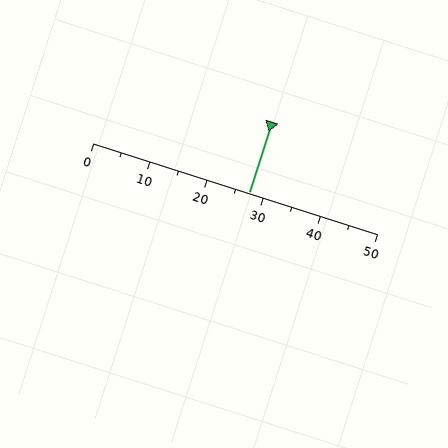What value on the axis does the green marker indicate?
The marker indicates approximately 27.5.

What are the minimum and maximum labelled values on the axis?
The axis runs from 0 to 50.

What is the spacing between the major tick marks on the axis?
The major ticks are spaced 10 apart.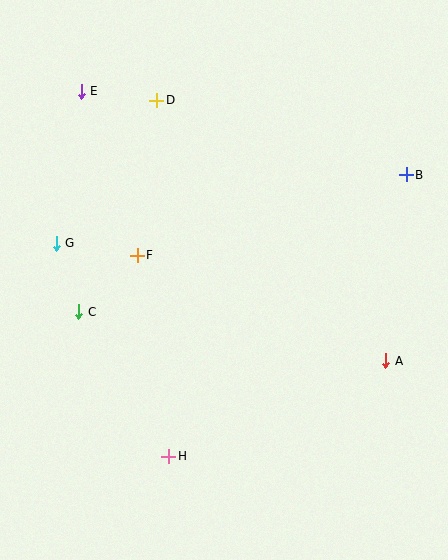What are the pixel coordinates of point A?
Point A is at (386, 361).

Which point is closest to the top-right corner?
Point B is closest to the top-right corner.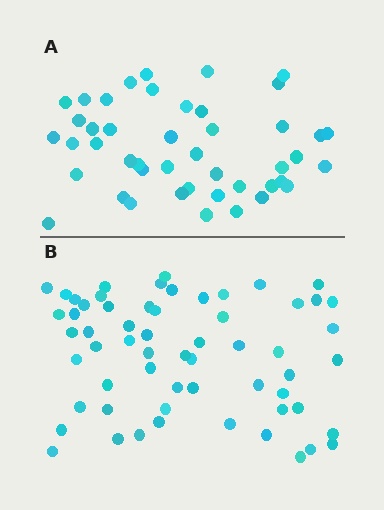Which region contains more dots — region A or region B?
Region B (the bottom region) has more dots.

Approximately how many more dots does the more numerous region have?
Region B has approximately 15 more dots than region A.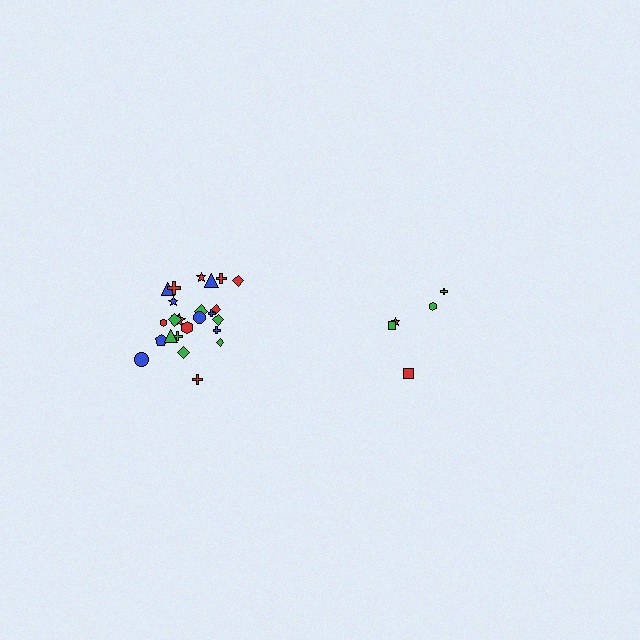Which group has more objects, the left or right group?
The left group.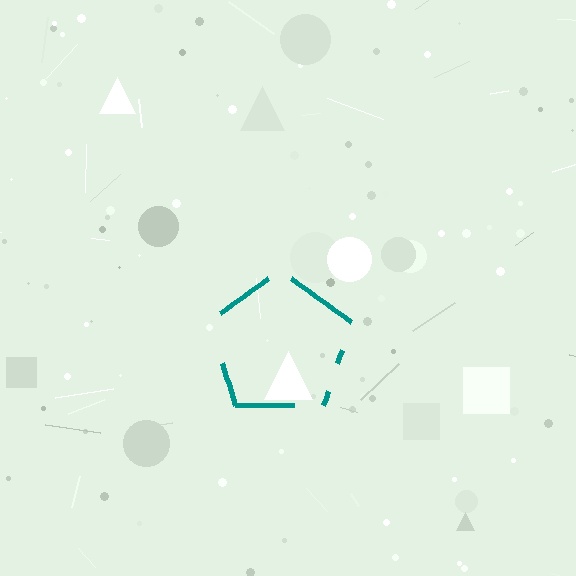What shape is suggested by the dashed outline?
The dashed outline suggests a pentagon.